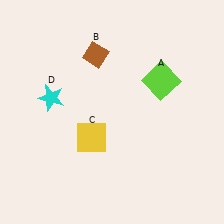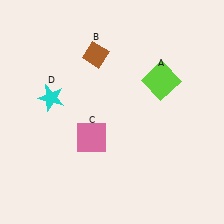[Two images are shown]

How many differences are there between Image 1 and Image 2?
There is 1 difference between the two images.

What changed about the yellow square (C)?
In Image 1, C is yellow. In Image 2, it changed to pink.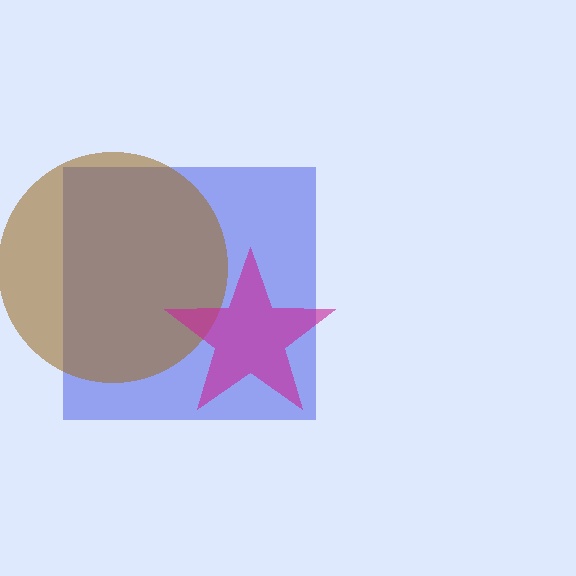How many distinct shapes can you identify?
There are 3 distinct shapes: a blue square, a brown circle, a magenta star.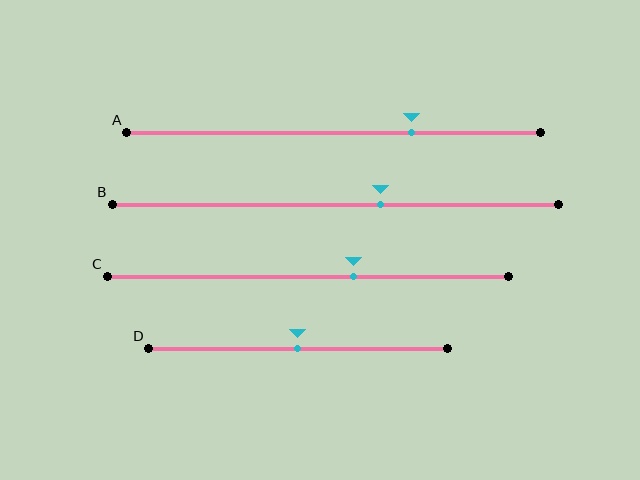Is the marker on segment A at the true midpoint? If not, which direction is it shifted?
No, the marker on segment A is shifted to the right by about 19% of the segment length.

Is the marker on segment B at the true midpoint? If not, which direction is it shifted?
No, the marker on segment B is shifted to the right by about 10% of the segment length.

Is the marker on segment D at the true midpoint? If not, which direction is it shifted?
Yes, the marker on segment D is at the true midpoint.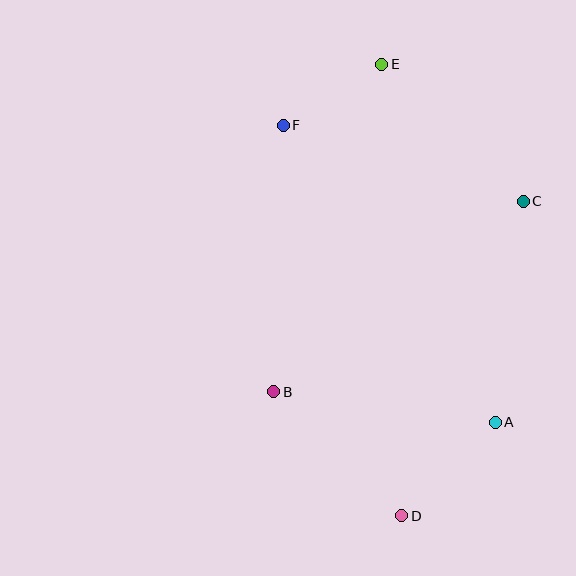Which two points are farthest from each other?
Points D and E are farthest from each other.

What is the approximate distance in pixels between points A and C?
The distance between A and C is approximately 223 pixels.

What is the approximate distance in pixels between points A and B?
The distance between A and B is approximately 224 pixels.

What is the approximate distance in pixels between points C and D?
The distance between C and D is approximately 337 pixels.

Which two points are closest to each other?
Points E and F are closest to each other.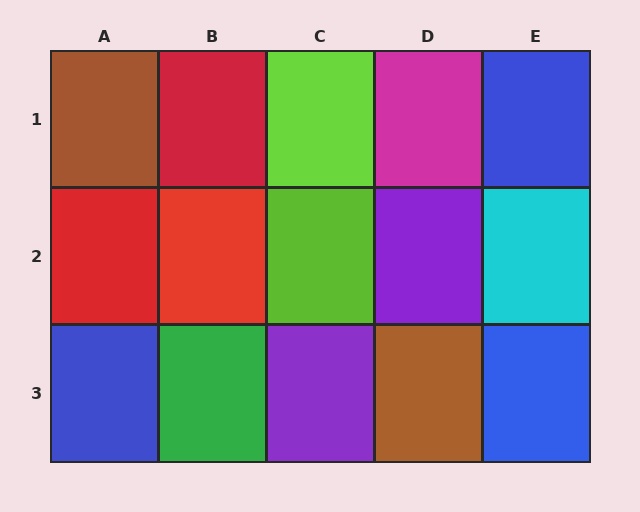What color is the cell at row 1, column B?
Red.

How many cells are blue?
3 cells are blue.